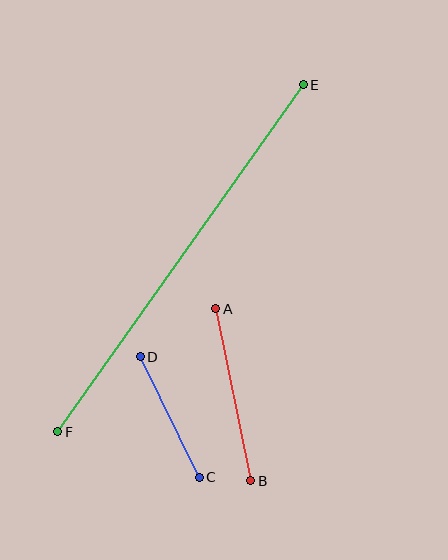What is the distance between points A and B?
The distance is approximately 176 pixels.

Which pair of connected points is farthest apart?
Points E and F are farthest apart.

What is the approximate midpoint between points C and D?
The midpoint is at approximately (170, 417) pixels.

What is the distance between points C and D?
The distance is approximately 134 pixels.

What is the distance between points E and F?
The distance is approximately 425 pixels.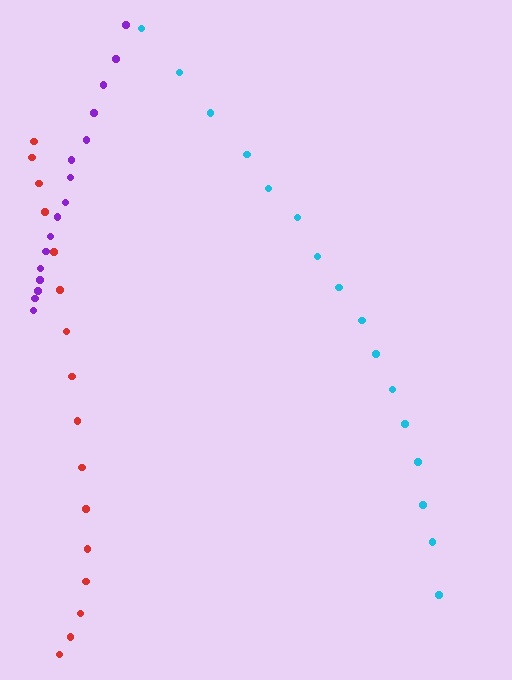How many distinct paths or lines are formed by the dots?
There are 3 distinct paths.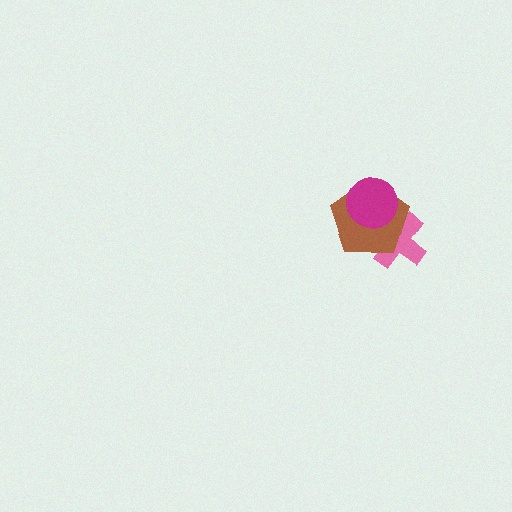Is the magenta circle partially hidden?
No, no other shape covers it.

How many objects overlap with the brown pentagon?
2 objects overlap with the brown pentagon.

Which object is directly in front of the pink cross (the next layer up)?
The brown pentagon is directly in front of the pink cross.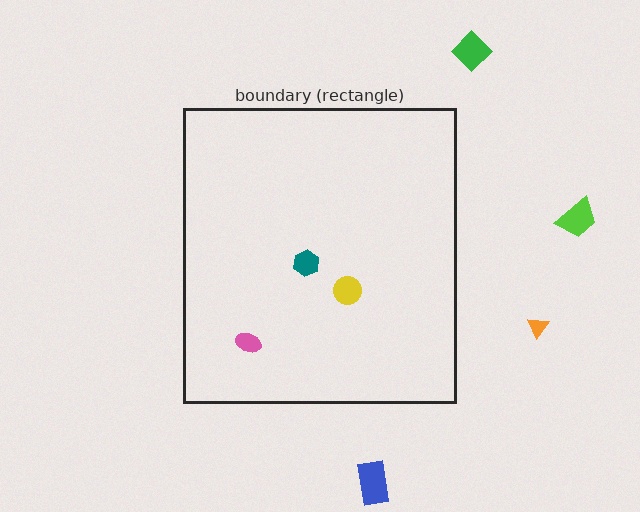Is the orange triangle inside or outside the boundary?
Outside.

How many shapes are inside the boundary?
3 inside, 4 outside.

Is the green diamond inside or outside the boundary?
Outside.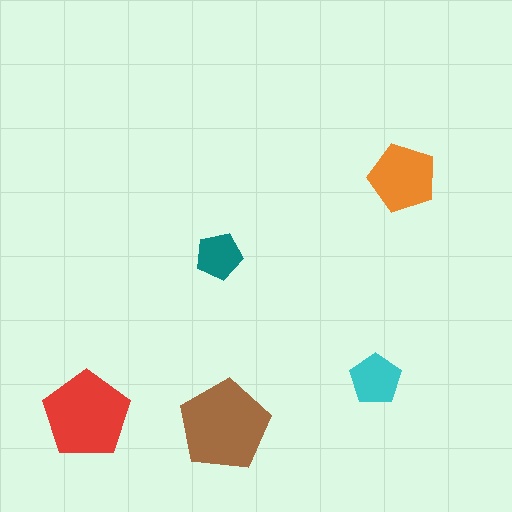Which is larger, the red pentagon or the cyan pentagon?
The red one.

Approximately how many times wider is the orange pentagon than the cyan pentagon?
About 1.5 times wider.